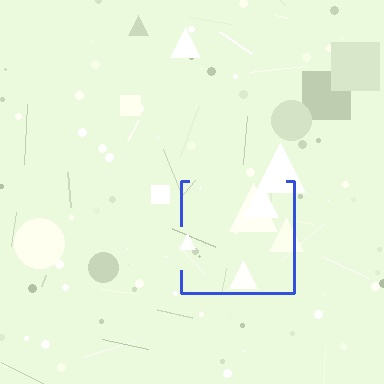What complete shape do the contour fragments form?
The contour fragments form a square.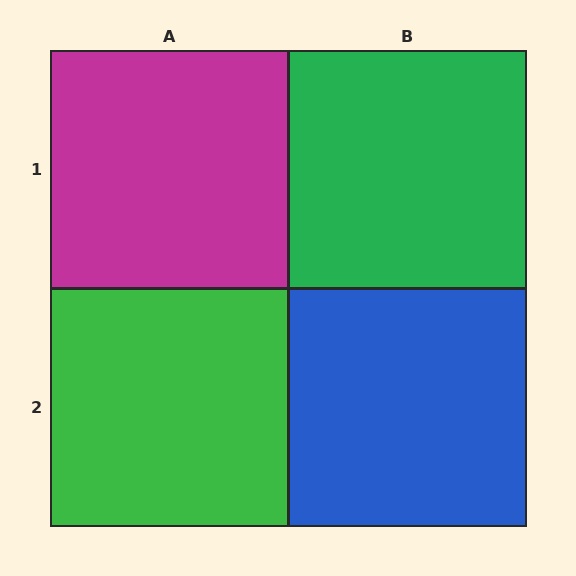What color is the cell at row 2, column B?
Blue.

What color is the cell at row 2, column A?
Green.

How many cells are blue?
1 cell is blue.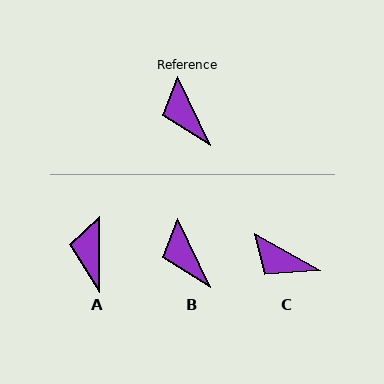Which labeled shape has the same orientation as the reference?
B.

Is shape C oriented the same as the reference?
No, it is off by about 35 degrees.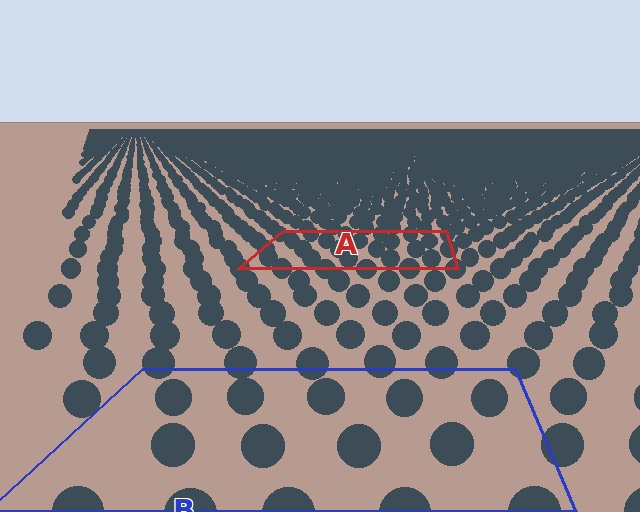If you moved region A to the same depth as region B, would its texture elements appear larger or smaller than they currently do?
They would appear larger. At a closer depth, the same texture elements are projected at a bigger on-screen size.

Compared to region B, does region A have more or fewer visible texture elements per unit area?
Region A has more texture elements per unit area — they are packed more densely because it is farther away.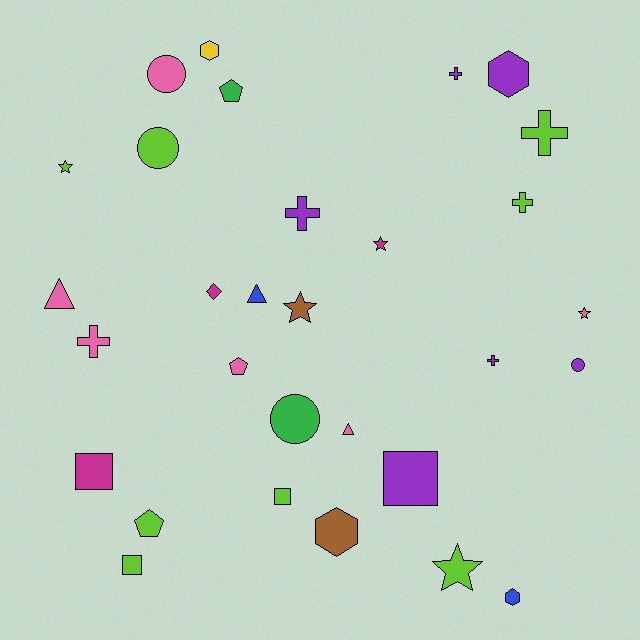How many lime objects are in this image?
There are 8 lime objects.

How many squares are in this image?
There are 4 squares.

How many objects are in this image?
There are 30 objects.